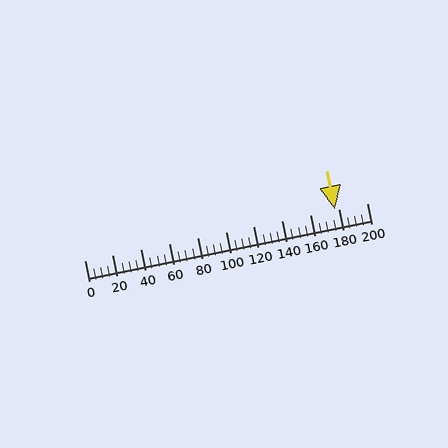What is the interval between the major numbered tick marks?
The major tick marks are spaced 20 units apart.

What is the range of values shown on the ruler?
The ruler shows values from 0 to 200.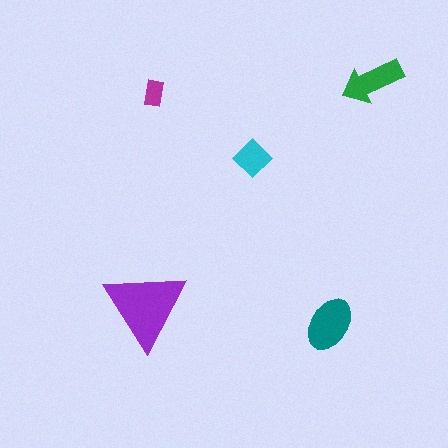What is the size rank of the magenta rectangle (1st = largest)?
5th.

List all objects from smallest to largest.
The magenta rectangle, the cyan diamond, the green arrow, the teal ellipse, the purple triangle.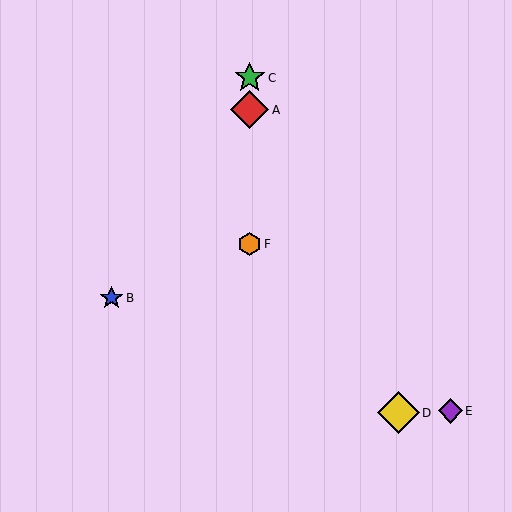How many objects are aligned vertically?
3 objects (A, C, F) are aligned vertically.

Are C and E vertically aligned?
No, C is at x≈250 and E is at x≈450.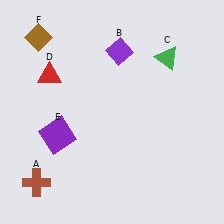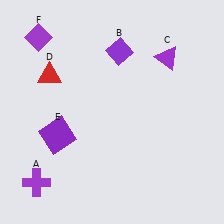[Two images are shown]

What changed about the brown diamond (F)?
In Image 1, F is brown. In Image 2, it changed to purple.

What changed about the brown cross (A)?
In Image 1, A is brown. In Image 2, it changed to purple.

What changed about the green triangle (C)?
In Image 1, C is green. In Image 2, it changed to purple.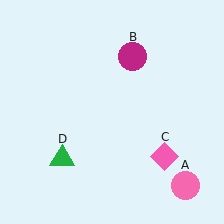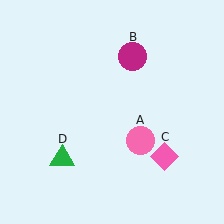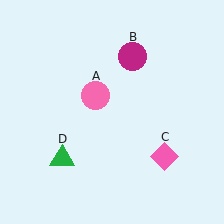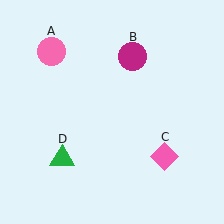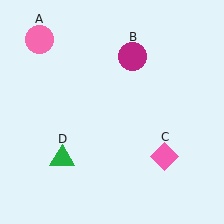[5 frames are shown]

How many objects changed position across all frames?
1 object changed position: pink circle (object A).